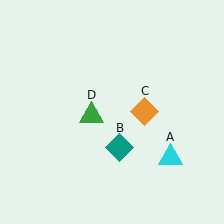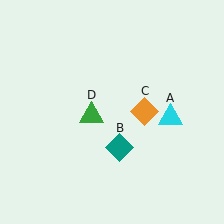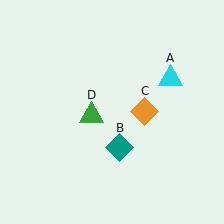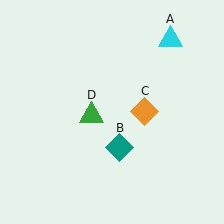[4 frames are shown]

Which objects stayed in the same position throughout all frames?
Teal diamond (object B) and orange diamond (object C) and green triangle (object D) remained stationary.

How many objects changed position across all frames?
1 object changed position: cyan triangle (object A).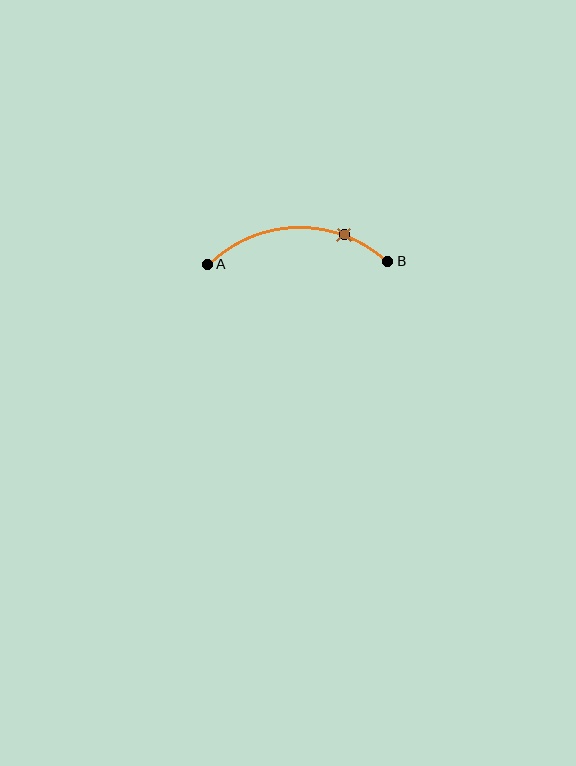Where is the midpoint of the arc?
The arc midpoint is the point on the curve farthest from the straight line joining A and B. It sits above that line.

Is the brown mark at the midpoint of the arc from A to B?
No. The brown mark lies on the arc but is closer to endpoint B. The arc midpoint would be at the point on the curve equidistant along the arc from both A and B.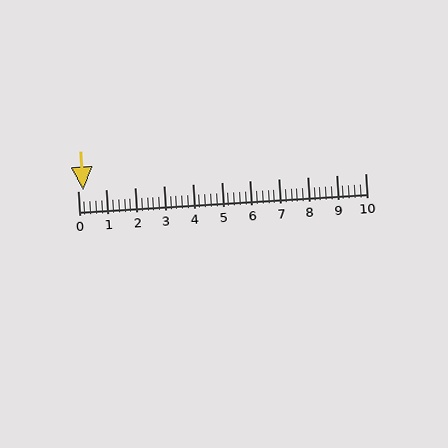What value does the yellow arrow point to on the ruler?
The yellow arrow points to approximately 0.2.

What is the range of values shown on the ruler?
The ruler shows values from 0 to 10.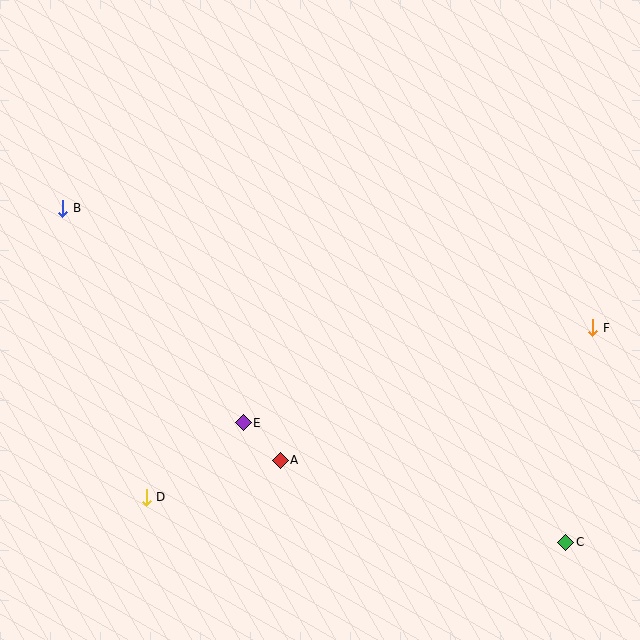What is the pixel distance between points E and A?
The distance between E and A is 53 pixels.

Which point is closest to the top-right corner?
Point F is closest to the top-right corner.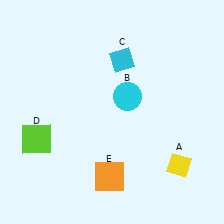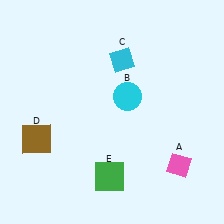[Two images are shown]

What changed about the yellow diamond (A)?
In Image 1, A is yellow. In Image 2, it changed to pink.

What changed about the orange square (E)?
In Image 1, E is orange. In Image 2, it changed to green.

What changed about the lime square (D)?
In Image 1, D is lime. In Image 2, it changed to brown.